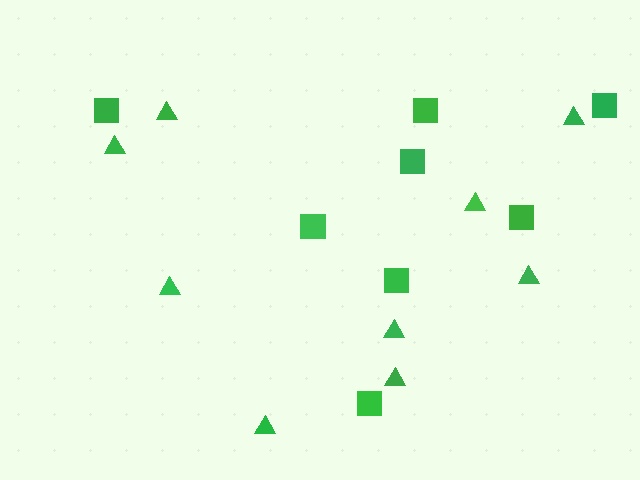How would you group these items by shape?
There are 2 groups: one group of triangles (9) and one group of squares (8).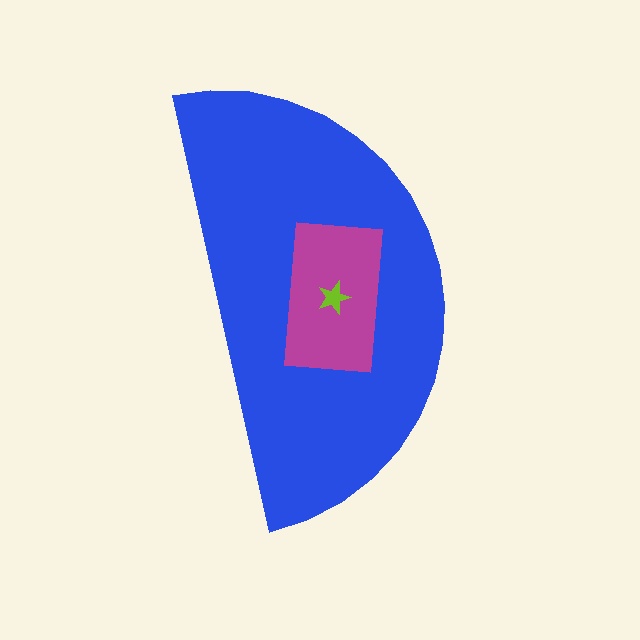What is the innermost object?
The lime star.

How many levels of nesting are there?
3.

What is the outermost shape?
The blue semicircle.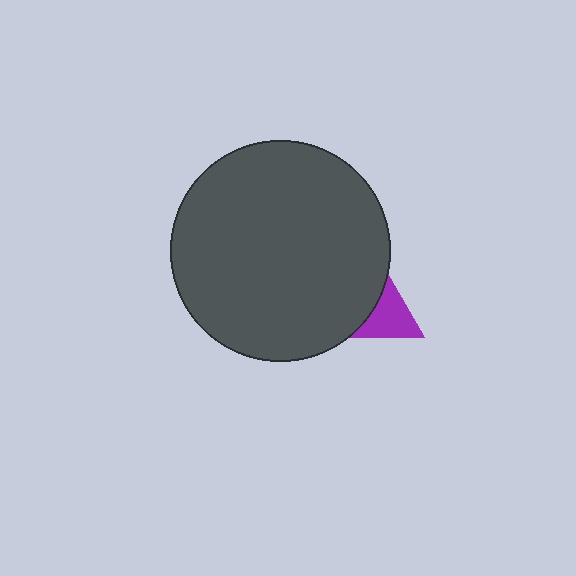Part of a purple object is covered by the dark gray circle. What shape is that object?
It is a triangle.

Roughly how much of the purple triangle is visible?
A small part of it is visible (roughly 42%).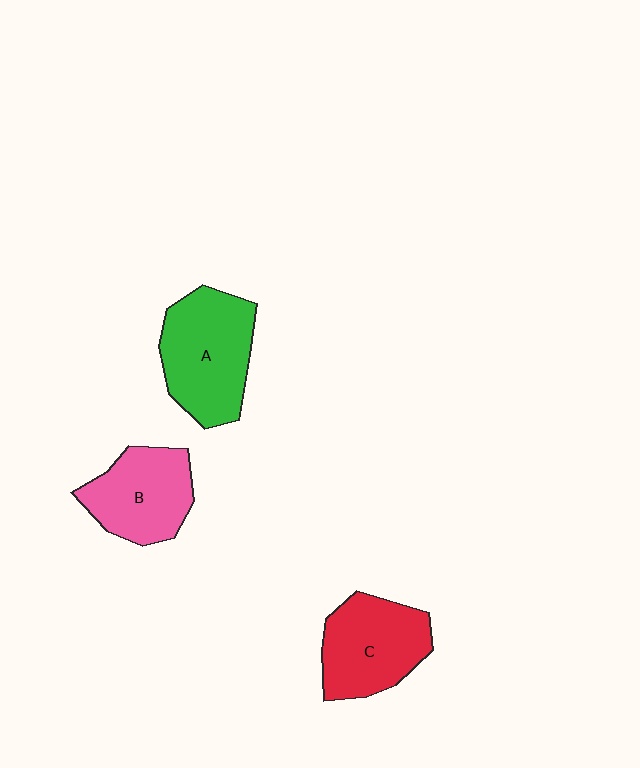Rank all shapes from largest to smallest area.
From largest to smallest: A (green), C (red), B (pink).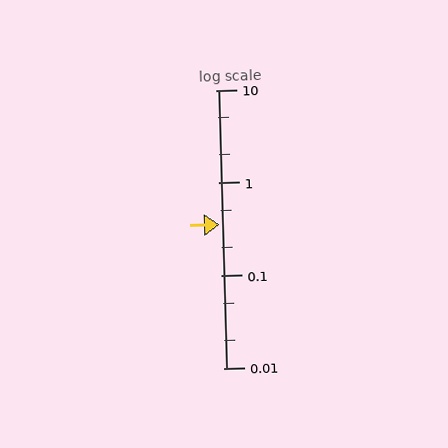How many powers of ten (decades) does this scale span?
The scale spans 3 decades, from 0.01 to 10.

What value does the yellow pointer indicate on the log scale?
The pointer indicates approximately 0.35.